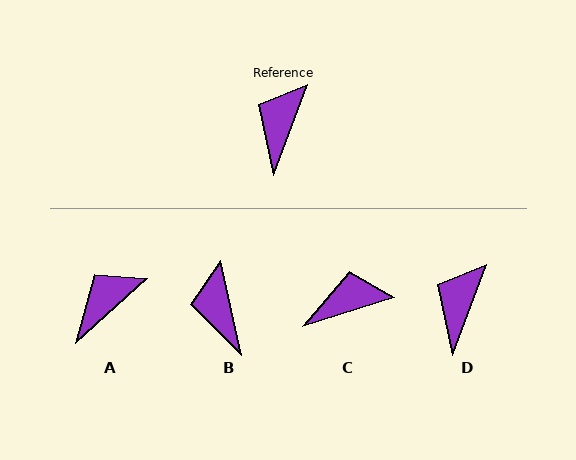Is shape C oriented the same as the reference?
No, it is off by about 52 degrees.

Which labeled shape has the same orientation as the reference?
D.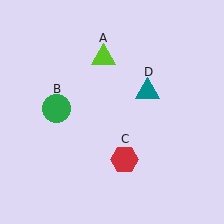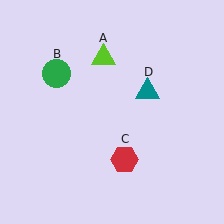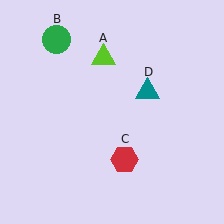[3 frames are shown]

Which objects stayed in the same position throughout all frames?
Lime triangle (object A) and red hexagon (object C) and teal triangle (object D) remained stationary.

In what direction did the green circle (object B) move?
The green circle (object B) moved up.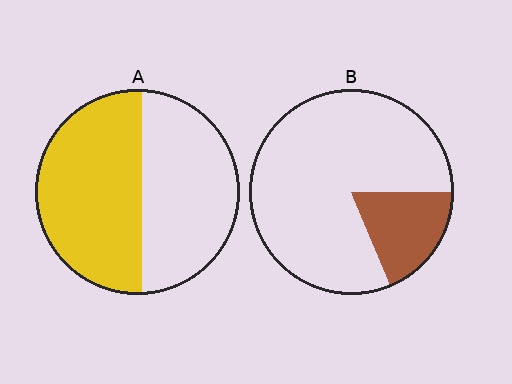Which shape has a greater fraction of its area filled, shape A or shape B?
Shape A.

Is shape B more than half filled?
No.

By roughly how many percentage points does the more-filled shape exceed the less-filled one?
By roughly 35 percentage points (A over B).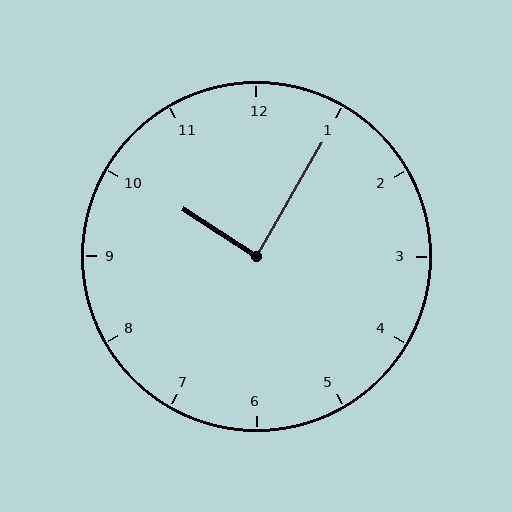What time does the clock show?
10:05.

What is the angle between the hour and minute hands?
Approximately 88 degrees.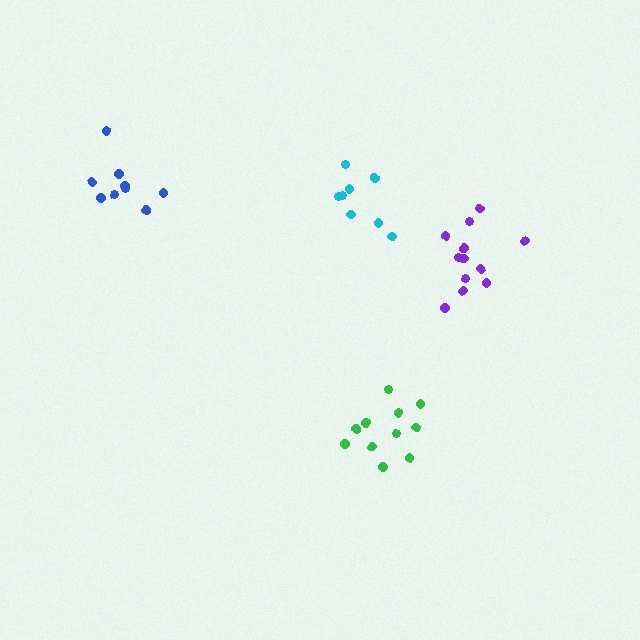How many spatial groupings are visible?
There are 4 spatial groupings.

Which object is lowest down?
The green cluster is bottommost.